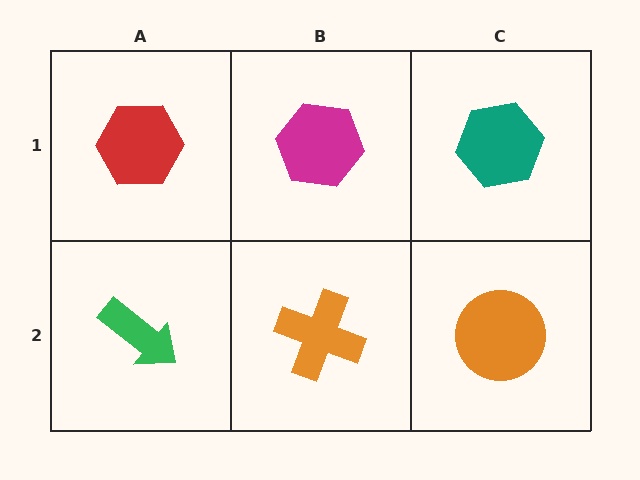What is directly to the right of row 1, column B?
A teal hexagon.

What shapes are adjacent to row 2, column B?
A magenta hexagon (row 1, column B), a green arrow (row 2, column A), an orange circle (row 2, column C).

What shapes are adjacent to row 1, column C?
An orange circle (row 2, column C), a magenta hexagon (row 1, column B).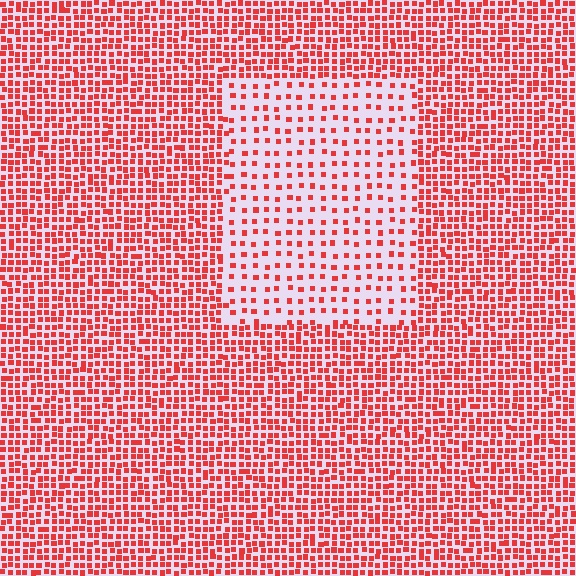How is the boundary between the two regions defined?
The boundary is defined by a change in element density (approximately 2.5x ratio). All elements are the same color, size, and shape.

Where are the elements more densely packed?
The elements are more densely packed outside the rectangle boundary.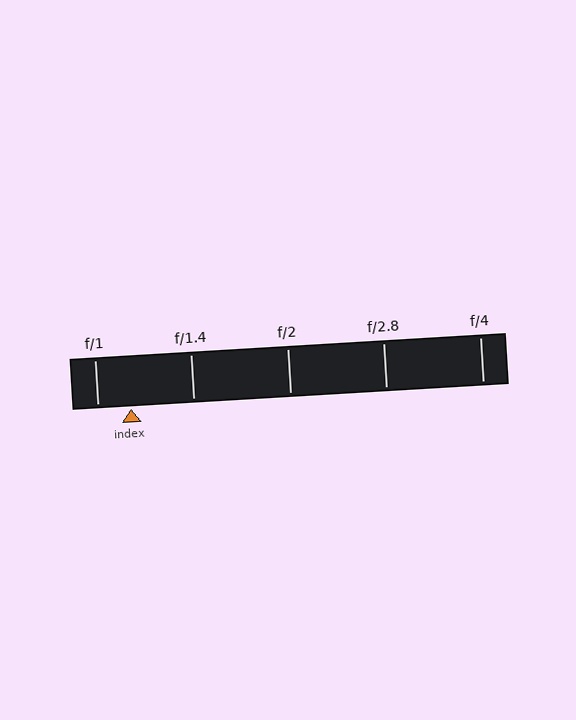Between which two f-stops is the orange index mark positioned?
The index mark is between f/1 and f/1.4.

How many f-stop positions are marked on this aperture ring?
There are 5 f-stop positions marked.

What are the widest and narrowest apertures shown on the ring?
The widest aperture shown is f/1 and the narrowest is f/4.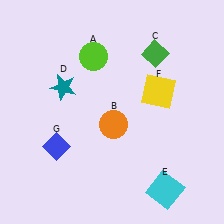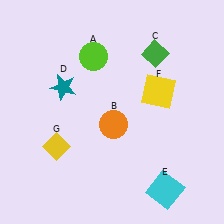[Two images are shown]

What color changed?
The diamond (G) changed from blue in Image 1 to yellow in Image 2.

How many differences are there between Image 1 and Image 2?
There is 1 difference between the two images.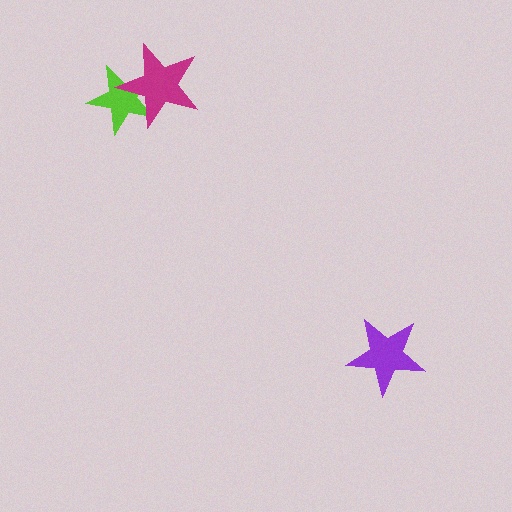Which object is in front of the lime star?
The magenta star is in front of the lime star.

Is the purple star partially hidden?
No, no other shape covers it.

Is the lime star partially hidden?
Yes, it is partially covered by another shape.